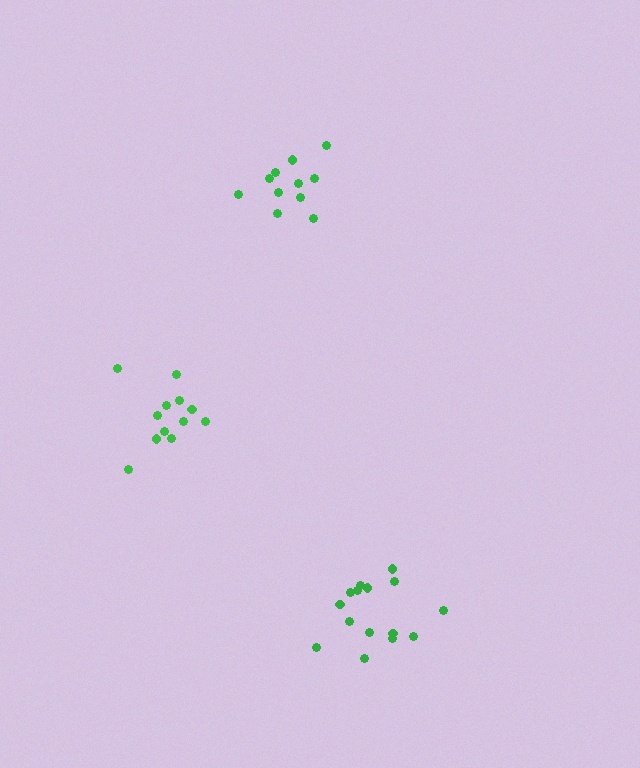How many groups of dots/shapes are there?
There are 3 groups.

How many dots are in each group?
Group 1: 11 dots, Group 2: 12 dots, Group 3: 15 dots (38 total).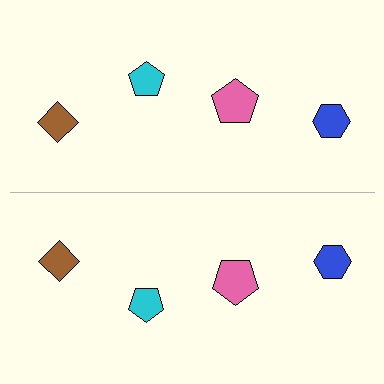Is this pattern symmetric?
Yes, this pattern has bilateral (reflection) symmetry.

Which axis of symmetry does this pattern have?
The pattern has a horizontal axis of symmetry running through the center of the image.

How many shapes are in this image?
There are 8 shapes in this image.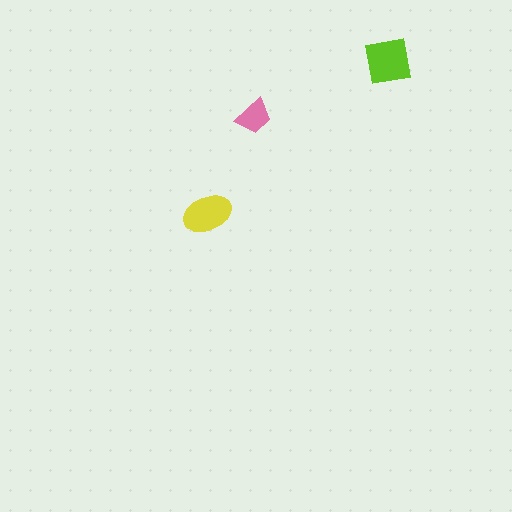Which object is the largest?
The lime square.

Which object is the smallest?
The pink trapezoid.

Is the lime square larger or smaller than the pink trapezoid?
Larger.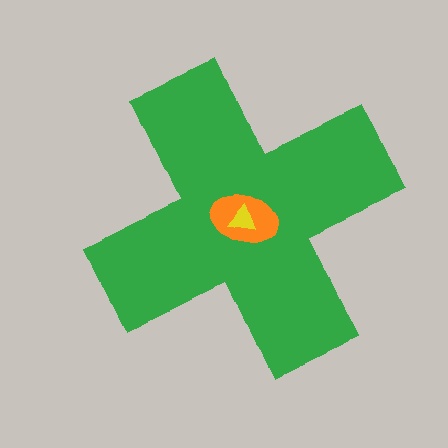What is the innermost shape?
The yellow triangle.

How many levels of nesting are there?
3.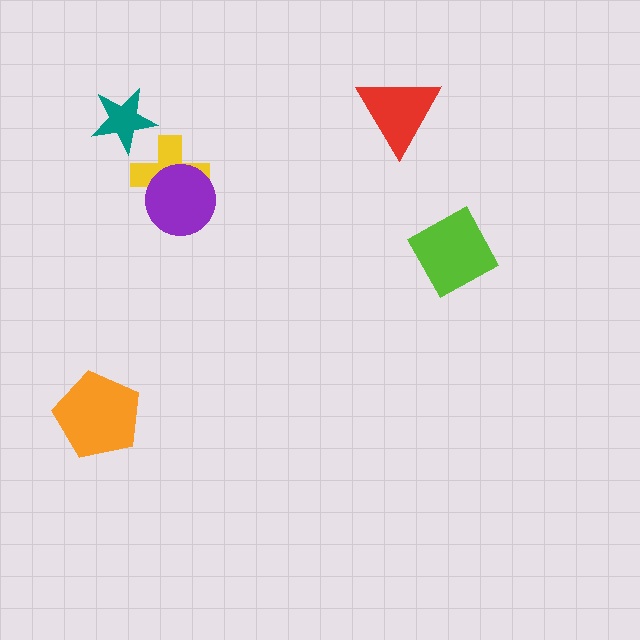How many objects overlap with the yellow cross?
1 object overlaps with the yellow cross.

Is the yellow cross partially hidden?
Yes, it is partially covered by another shape.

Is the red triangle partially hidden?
No, no other shape covers it.